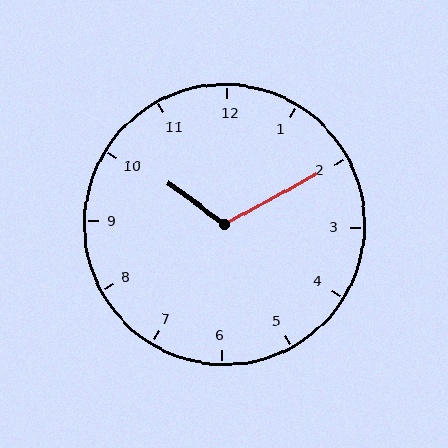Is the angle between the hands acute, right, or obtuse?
It is obtuse.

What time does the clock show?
10:10.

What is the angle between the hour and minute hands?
Approximately 115 degrees.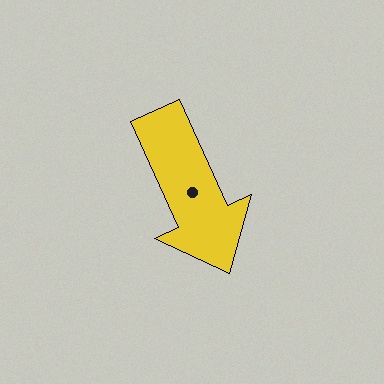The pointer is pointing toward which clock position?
Roughly 5 o'clock.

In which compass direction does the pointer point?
Southeast.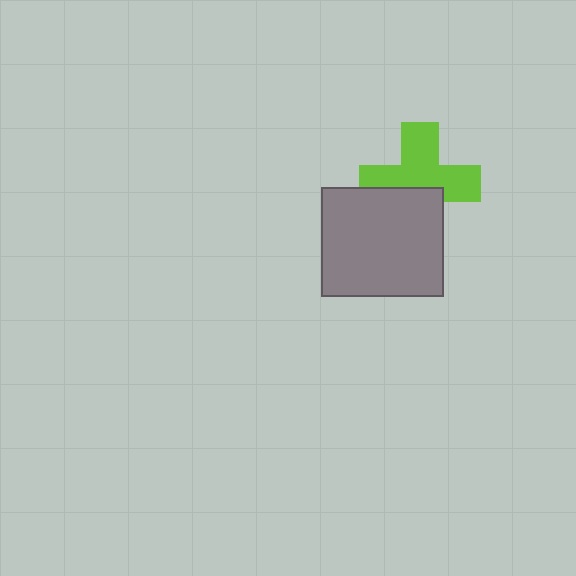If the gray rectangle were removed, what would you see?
You would see the complete lime cross.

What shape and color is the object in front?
The object in front is a gray rectangle.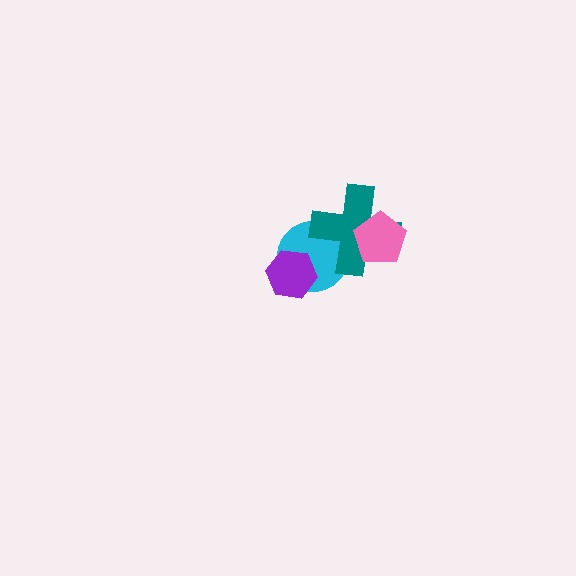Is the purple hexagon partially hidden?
No, no other shape covers it.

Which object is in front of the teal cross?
The pink pentagon is in front of the teal cross.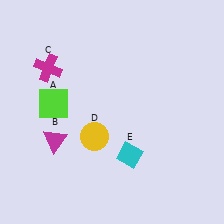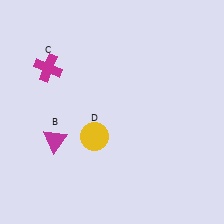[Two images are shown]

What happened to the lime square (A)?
The lime square (A) was removed in Image 2. It was in the top-left area of Image 1.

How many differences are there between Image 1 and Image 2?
There are 2 differences between the two images.